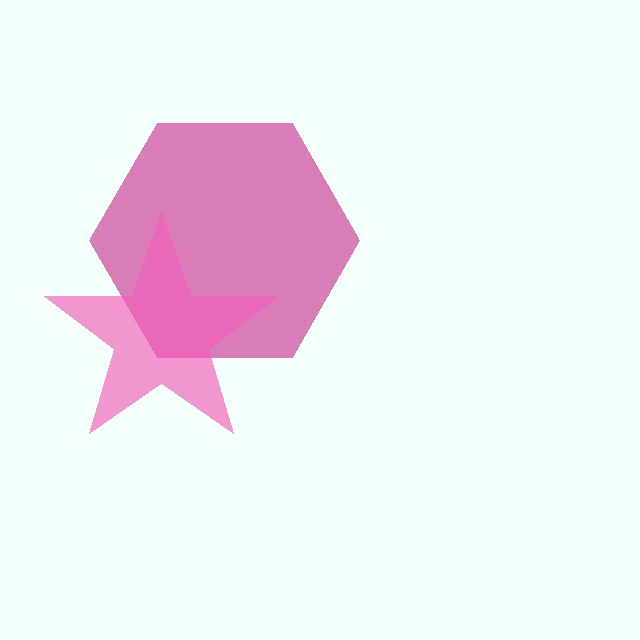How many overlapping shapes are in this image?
There are 2 overlapping shapes in the image.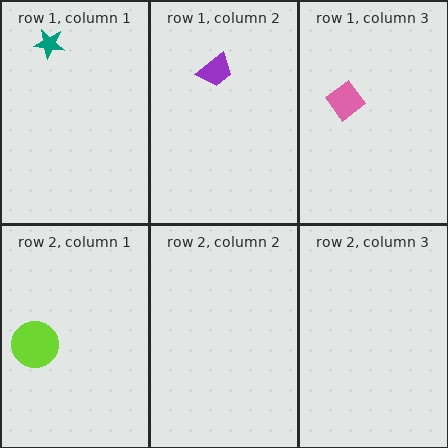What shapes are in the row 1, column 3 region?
The pink diamond.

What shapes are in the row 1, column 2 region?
The purple trapezoid.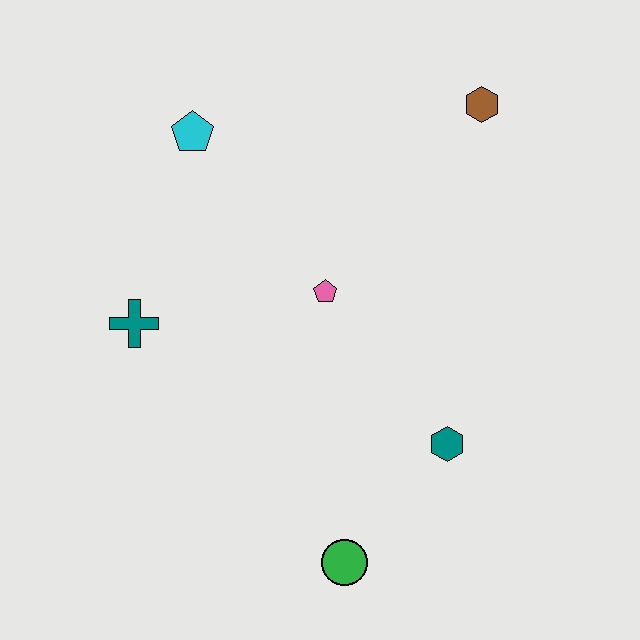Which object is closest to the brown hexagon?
The pink pentagon is closest to the brown hexagon.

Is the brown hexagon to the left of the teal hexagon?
No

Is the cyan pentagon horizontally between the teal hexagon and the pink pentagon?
No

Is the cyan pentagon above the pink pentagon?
Yes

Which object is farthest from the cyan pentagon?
The green circle is farthest from the cyan pentagon.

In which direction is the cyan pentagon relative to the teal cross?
The cyan pentagon is above the teal cross.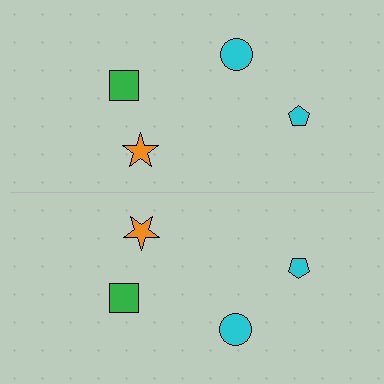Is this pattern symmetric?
Yes, this pattern has bilateral (reflection) symmetry.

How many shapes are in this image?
There are 8 shapes in this image.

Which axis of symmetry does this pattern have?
The pattern has a horizontal axis of symmetry running through the center of the image.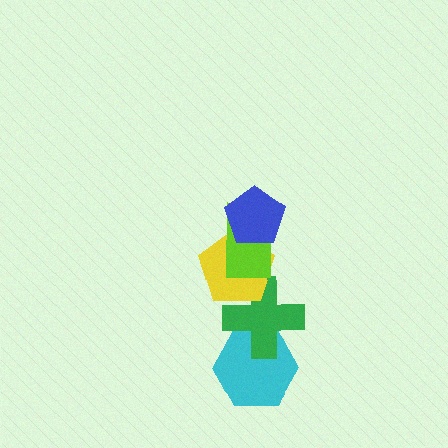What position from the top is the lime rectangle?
The lime rectangle is 2nd from the top.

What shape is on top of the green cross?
The yellow pentagon is on top of the green cross.